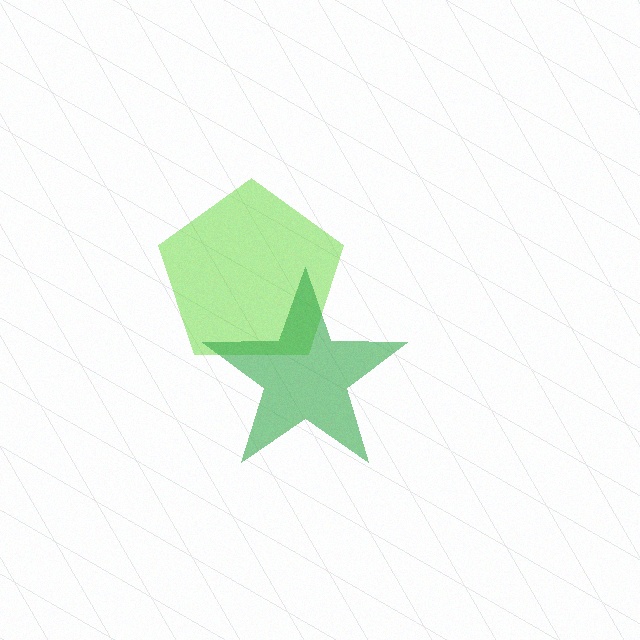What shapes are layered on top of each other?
The layered shapes are: a lime pentagon, a green star.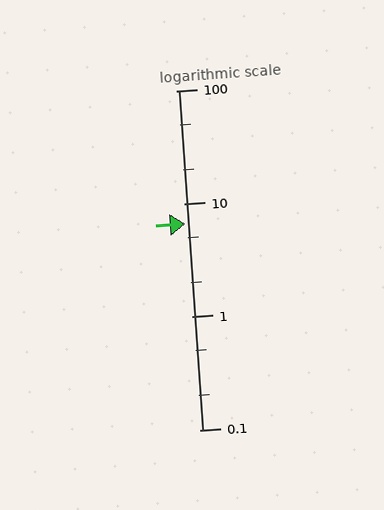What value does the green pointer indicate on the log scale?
The pointer indicates approximately 6.7.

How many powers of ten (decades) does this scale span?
The scale spans 3 decades, from 0.1 to 100.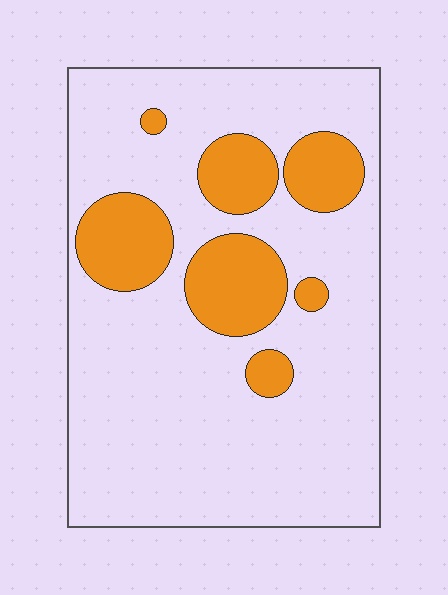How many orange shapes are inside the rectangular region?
7.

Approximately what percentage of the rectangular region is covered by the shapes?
Approximately 20%.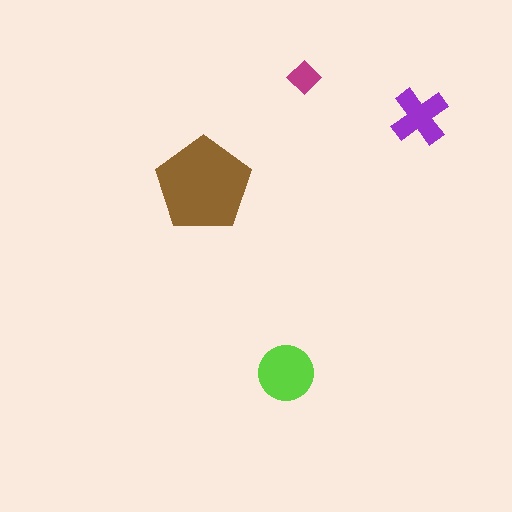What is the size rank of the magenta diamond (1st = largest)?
4th.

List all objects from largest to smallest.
The brown pentagon, the lime circle, the purple cross, the magenta diamond.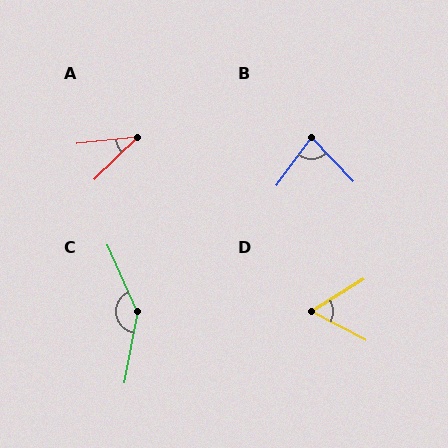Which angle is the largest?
C, at approximately 145 degrees.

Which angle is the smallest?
A, at approximately 38 degrees.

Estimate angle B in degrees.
Approximately 79 degrees.